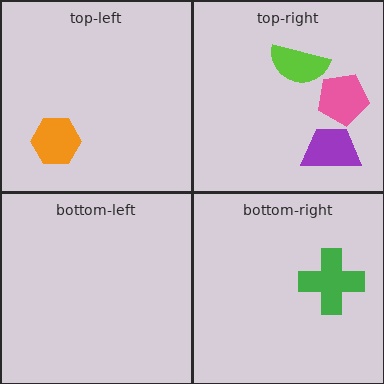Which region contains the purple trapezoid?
The top-right region.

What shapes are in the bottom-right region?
The green cross.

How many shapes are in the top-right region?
3.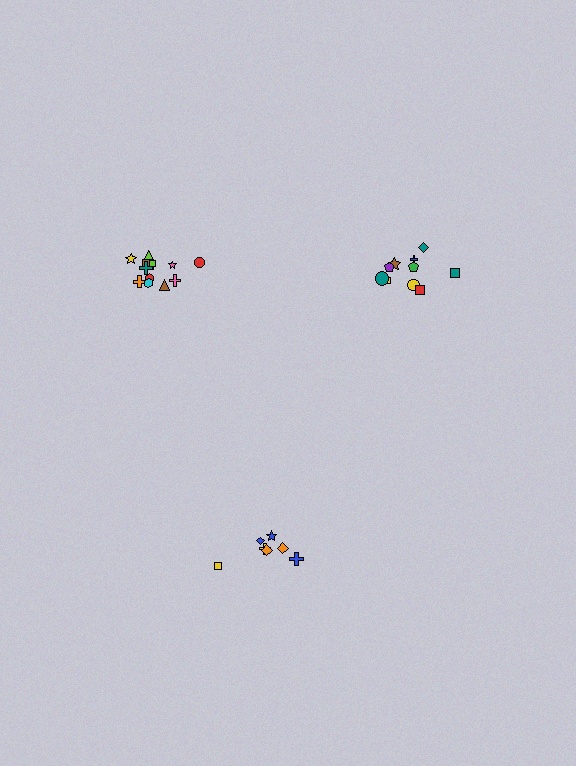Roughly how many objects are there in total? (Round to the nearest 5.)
Roughly 30 objects in total.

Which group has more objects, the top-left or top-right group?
The top-left group.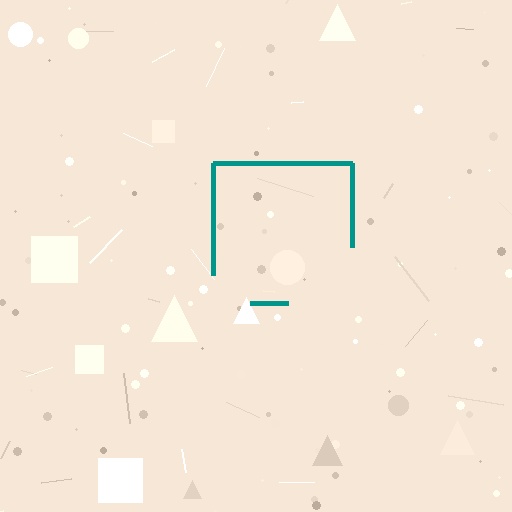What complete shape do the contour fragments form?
The contour fragments form a square.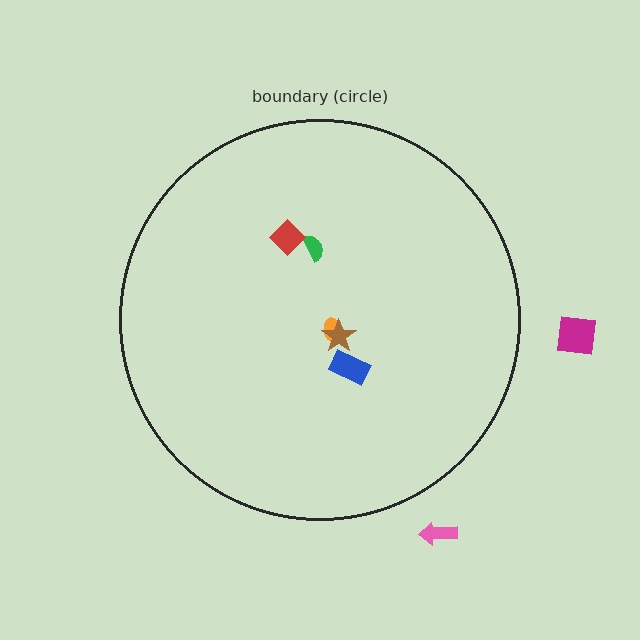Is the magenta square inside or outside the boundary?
Outside.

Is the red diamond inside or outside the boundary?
Inside.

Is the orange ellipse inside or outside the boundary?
Inside.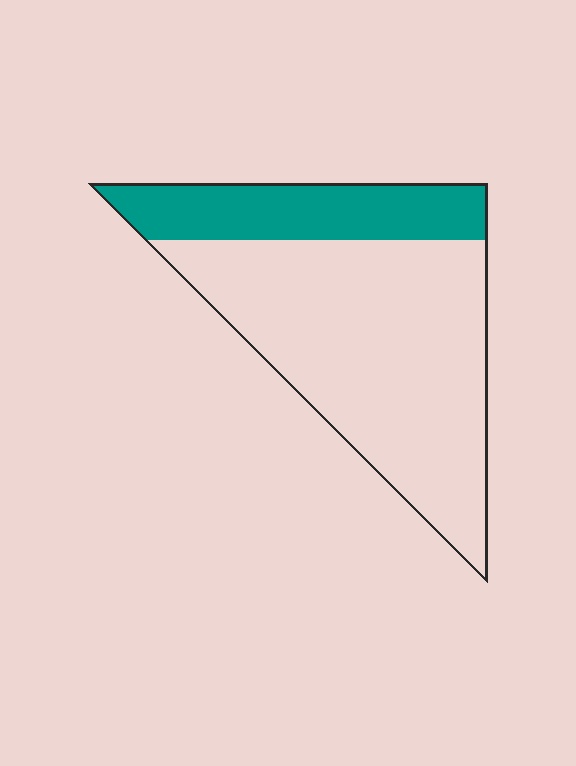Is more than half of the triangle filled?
No.